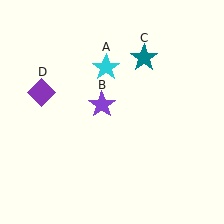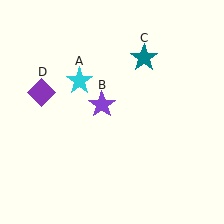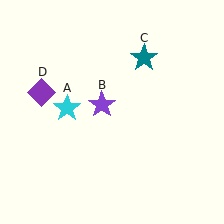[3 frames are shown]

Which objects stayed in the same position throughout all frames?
Purple star (object B) and teal star (object C) and purple diamond (object D) remained stationary.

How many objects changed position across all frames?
1 object changed position: cyan star (object A).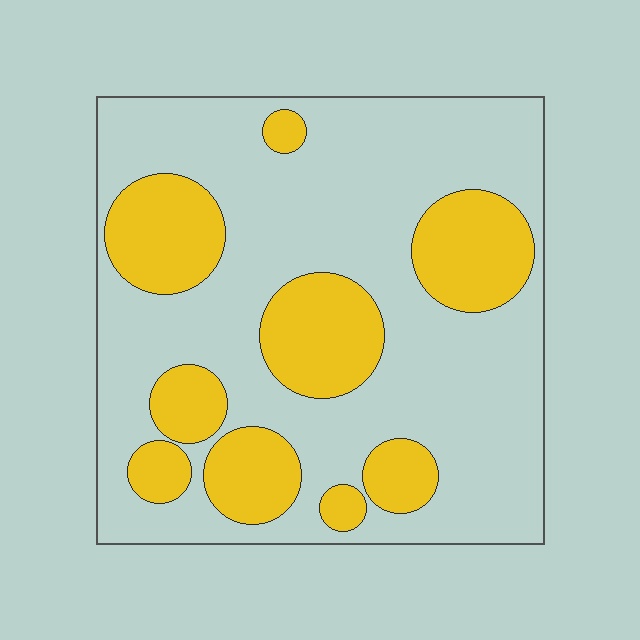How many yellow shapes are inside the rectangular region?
9.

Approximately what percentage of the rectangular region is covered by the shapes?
Approximately 30%.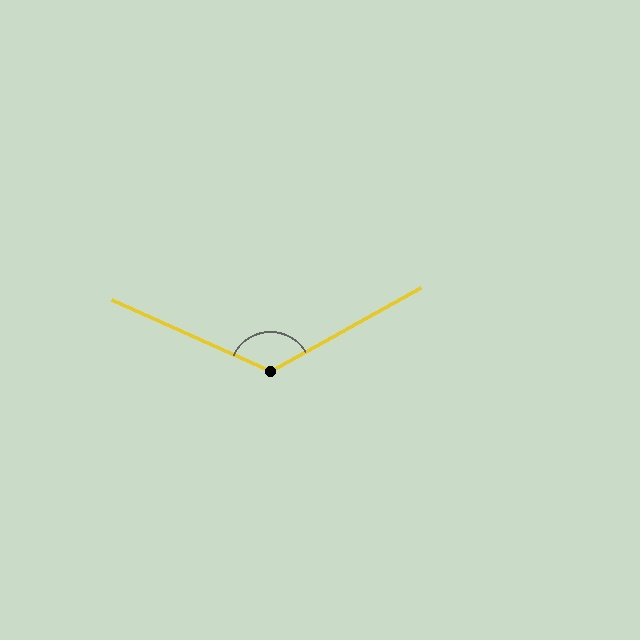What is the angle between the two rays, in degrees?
Approximately 126 degrees.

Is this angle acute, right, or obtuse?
It is obtuse.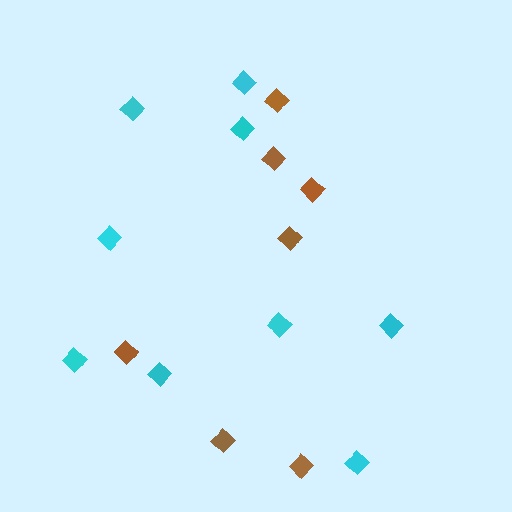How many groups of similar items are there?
There are 2 groups: one group of brown diamonds (7) and one group of cyan diamonds (9).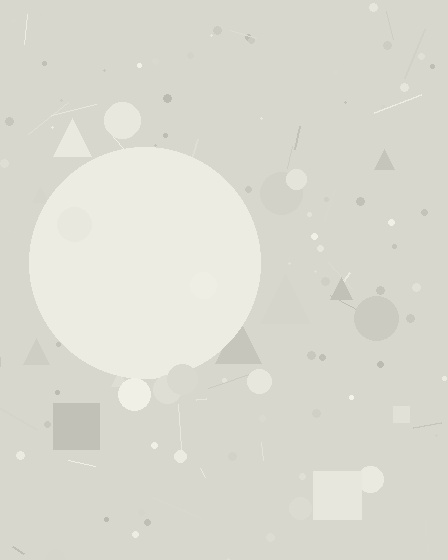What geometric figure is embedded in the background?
A circle is embedded in the background.